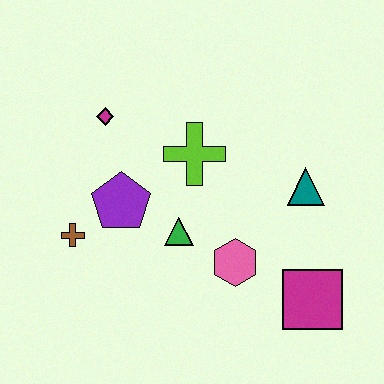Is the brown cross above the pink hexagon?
Yes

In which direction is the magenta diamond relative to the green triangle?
The magenta diamond is above the green triangle.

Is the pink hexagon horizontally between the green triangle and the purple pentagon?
No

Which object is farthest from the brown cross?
The magenta square is farthest from the brown cross.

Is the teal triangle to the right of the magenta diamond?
Yes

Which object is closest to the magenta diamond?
The purple pentagon is closest to the magenta diamond.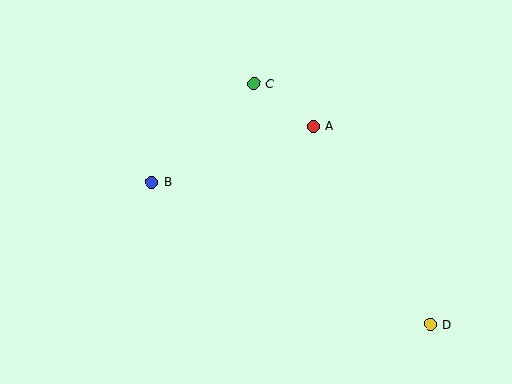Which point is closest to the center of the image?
Point A at (313, 126) is closest to the center.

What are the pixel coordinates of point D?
Point D is at (430, 324).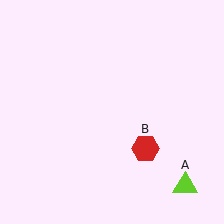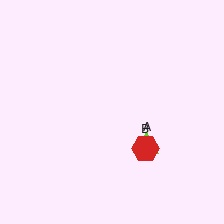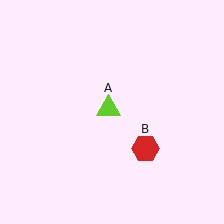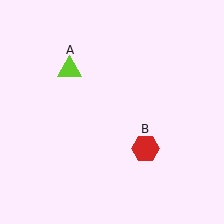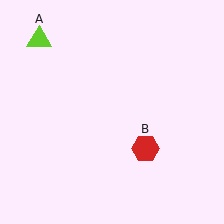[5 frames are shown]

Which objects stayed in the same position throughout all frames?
Red hexagon (object B) remained stationary.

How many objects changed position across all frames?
1 object changed position: lime triangle (object A).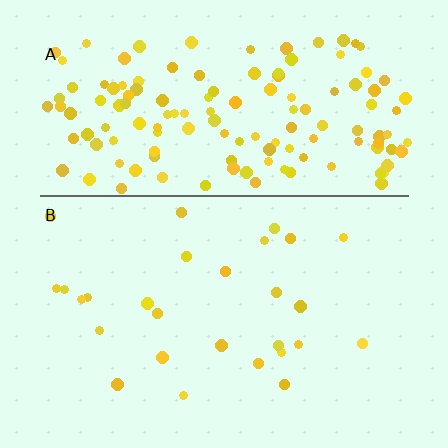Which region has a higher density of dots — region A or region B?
A (the top).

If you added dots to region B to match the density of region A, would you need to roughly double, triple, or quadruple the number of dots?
Approximately quadruple.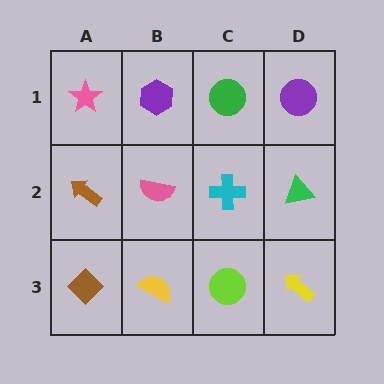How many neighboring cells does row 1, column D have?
2.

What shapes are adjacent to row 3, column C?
A cyan cross (row 2, column C), a yellow semicircle (row 3, column B), a yellow arrow (row 3, column D).